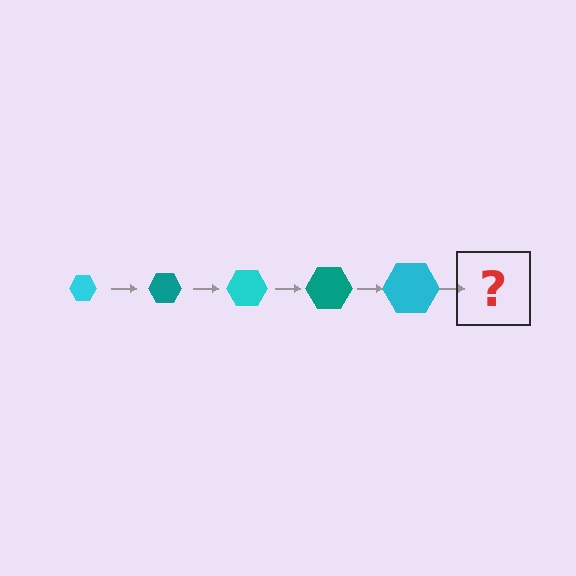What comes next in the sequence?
The next element should be a teal hexagon, larger than the previous one.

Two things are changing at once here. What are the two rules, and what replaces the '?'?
The two rules are that the hexagon grows larger each step and the color cycles through cyan and teal. The '?' should be a teal hexagon, larger than the previous one.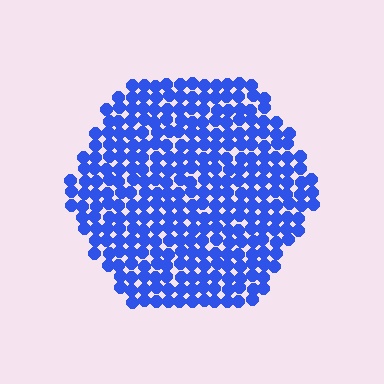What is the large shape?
The large shape is a hexagon.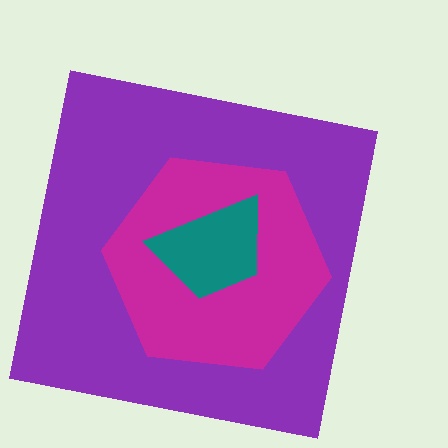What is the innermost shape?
The teal trapezoid.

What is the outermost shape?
The purple square.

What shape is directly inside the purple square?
The magenta hexagon.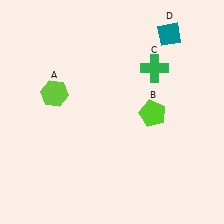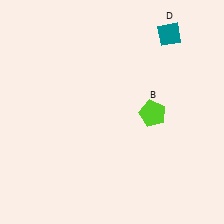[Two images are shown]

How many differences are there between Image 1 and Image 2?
There are 2 differences between the two images.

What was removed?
The green cross (C), the lime hexagon (A) were removed in Image 2.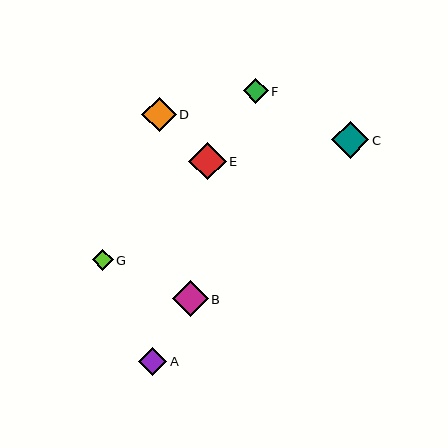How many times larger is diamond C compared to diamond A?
Diamond C is approximately 1.3 times the size of diamond A.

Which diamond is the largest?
Diamond E is the largest with a size of approximately 38 pixels.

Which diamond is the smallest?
Diamond G is the smallest with a size of approximately 21 pixels.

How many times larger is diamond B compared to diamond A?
Diamond B is approximately 1.3 times the size of diamond A.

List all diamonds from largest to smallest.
From largest to smallest: E, C, B, D, A, F, G.